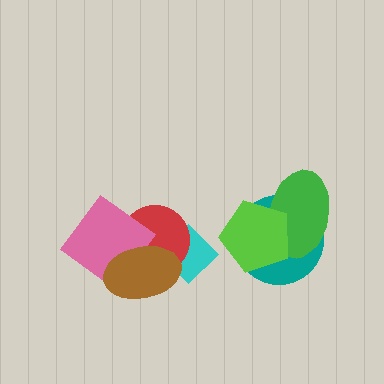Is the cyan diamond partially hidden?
Yes, it is partially covered by another shape.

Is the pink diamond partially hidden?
Yes, it is partially covered by another shape.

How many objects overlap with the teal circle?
2 objects overlap with the teal circle.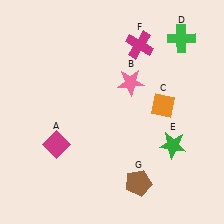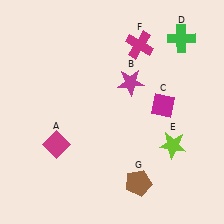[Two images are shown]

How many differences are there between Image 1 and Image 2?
There are 3 differences between the two images.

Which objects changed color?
B changed from pink to magenta. C changed from orange to magenta. E changed from green to lime.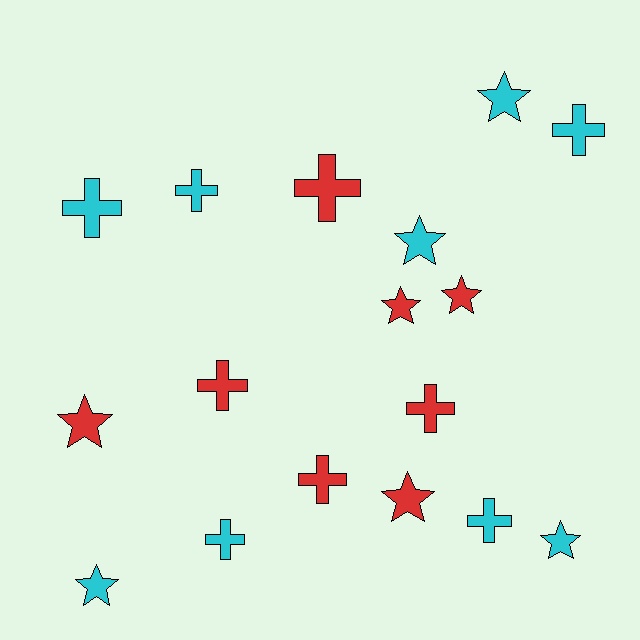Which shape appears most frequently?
Cross, with 9 objects.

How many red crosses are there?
There are 4 red crosses.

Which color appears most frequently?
Cyan, with 9 objects.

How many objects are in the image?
There are 17 objects.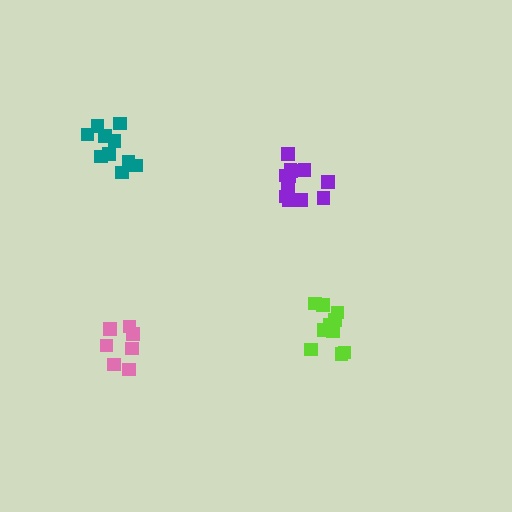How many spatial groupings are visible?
There are 4 spatial groupings.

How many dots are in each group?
Group 1: 11 dots, Group 2: 10 dots, Group 3: 7 dots, Group 4: 12 dots (40 total).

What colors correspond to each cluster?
The clusters are colored: lime, teal, pink, purple.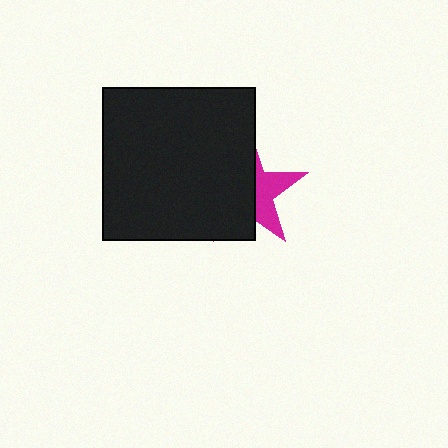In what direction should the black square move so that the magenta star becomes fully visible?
The black square should move left. That is the shortest direction to clear the overlap and leave the magenta star fully visible.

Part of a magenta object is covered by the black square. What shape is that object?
It is a star.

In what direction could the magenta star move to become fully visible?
The magenta star could move right. That would shift it out from behind the black square entirely.